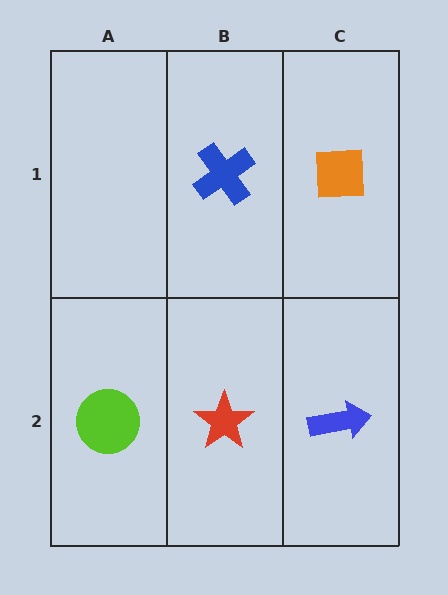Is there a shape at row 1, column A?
No, that cell is empty.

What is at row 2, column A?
A lime circle.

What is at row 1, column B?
A blue cross.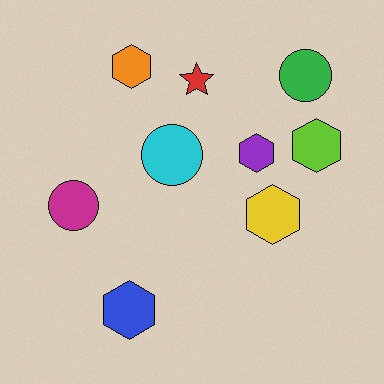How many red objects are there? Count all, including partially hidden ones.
There is 1 red object.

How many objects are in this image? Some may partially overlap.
There are 9 objects.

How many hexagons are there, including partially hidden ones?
There are 5 hexagons.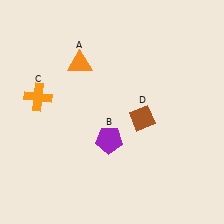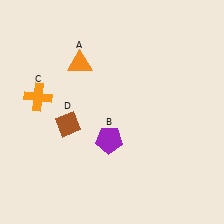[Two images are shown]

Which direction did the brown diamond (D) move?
The brown diamond (D) moved left.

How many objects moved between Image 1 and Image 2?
1 object moved between the two images.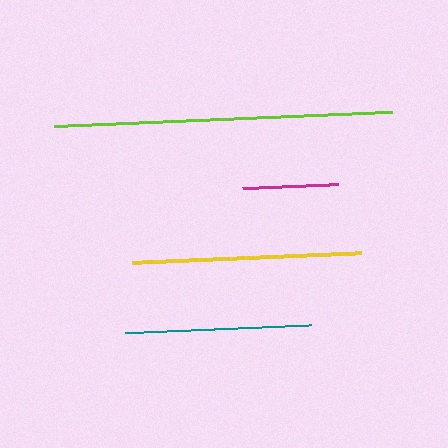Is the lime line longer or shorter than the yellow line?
The lime line is longer than the yellow line.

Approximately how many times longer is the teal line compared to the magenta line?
The teal line is approximately 1.9 times the length of the magenta line.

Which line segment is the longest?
The lime line is the longest at approximately 340 pixels.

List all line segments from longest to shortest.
From longest to shortest: lime, yellow, teal, magenta.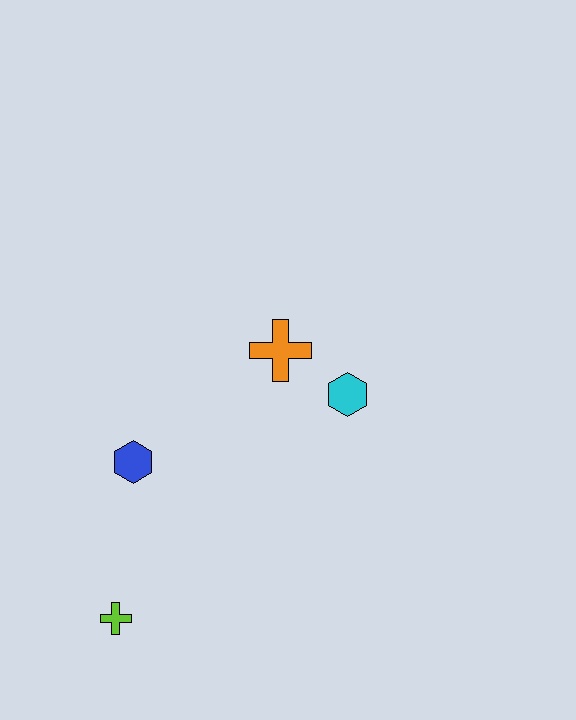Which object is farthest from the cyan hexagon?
The lime cross is farthest from the cyan hexagon.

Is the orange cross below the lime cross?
No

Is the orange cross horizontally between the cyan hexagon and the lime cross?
Yes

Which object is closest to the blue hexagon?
The lime cross is closest to the blue hexagon.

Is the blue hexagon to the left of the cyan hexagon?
Yes